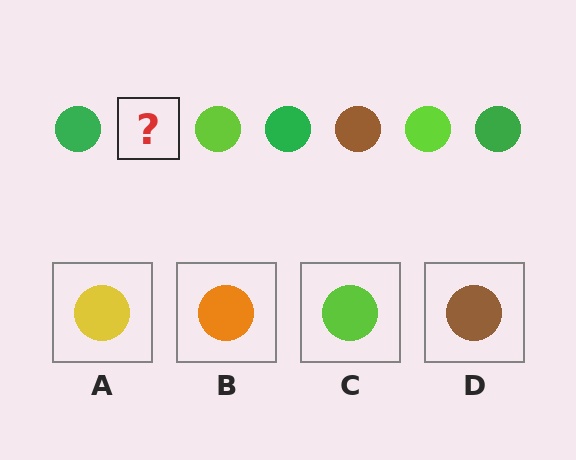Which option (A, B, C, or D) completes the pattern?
D.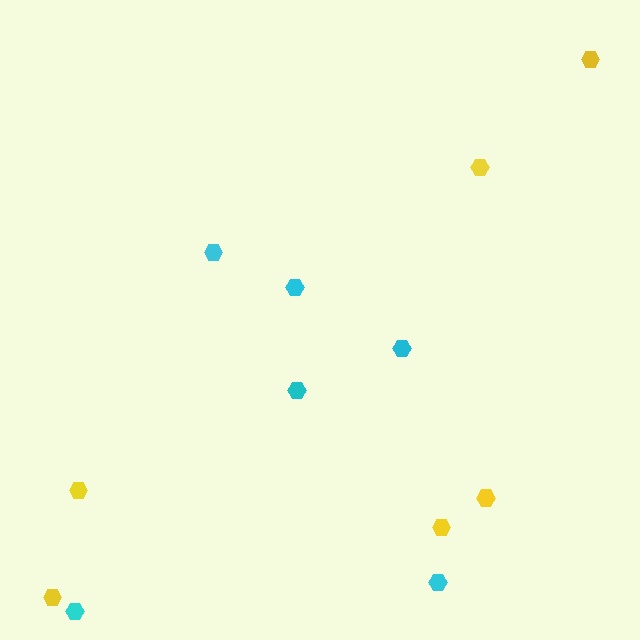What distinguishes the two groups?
There are 2 groups: one group of cyan hexagons (6) and one group of yellow hexagons (6).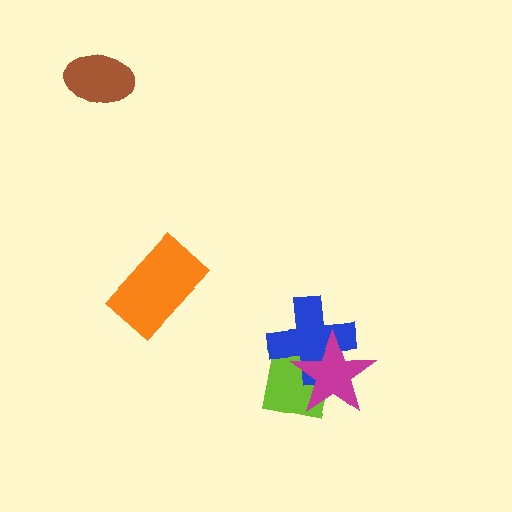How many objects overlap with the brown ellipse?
0 objects overlap with the brown ellipse.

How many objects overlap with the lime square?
2 objects overlap with the lime square.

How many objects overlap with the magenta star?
2 objects overlap with the magenta star.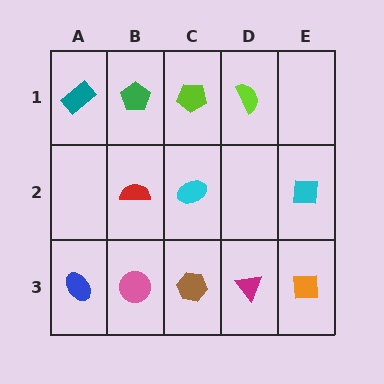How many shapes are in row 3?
5 shapes.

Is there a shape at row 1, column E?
No, that cell is empty.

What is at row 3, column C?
A brown hexagon.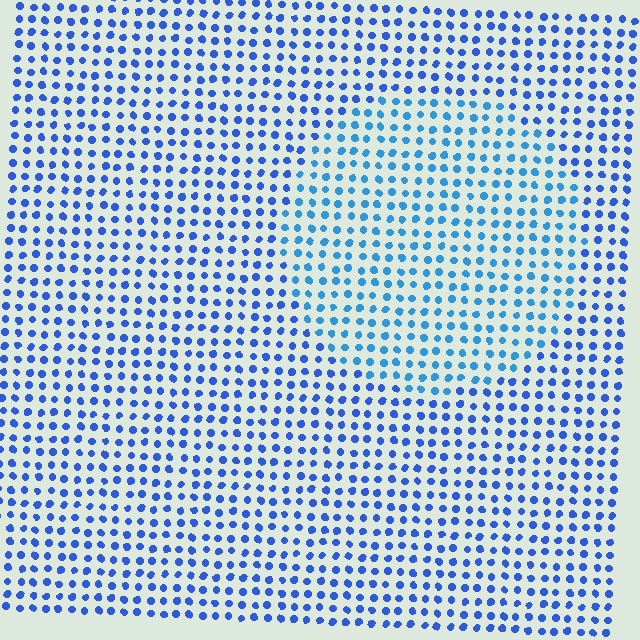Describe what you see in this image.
The image is filled with small blue elements in a uniform arrangement. A circle-shaped region is visible where the elements are tinted to a slightly different hue, forming a subtle color boundary.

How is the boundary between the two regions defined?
The boundary is defined purely by a slight shift in hue (about 22 degrees). Spacing, size, and orientation are identical on both sides.